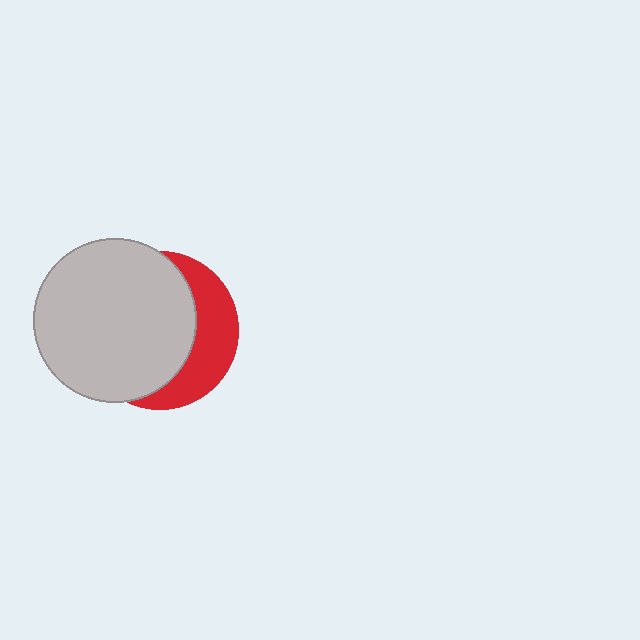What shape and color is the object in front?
The object in front is a light gray circle.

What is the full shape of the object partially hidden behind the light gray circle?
The partially hidden object is a red circle.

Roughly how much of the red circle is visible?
A small part of it is visible (roughly 33%).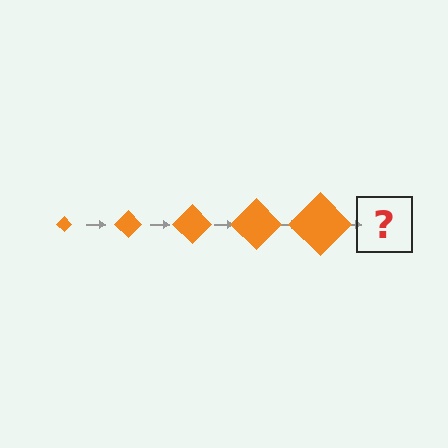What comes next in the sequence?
The next element should be an orange diamond, larger than the previous one.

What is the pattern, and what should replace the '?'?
The pattern is that the diamond gets progressively larger each step. The '?' should be an orange diamond, larger than the previous one.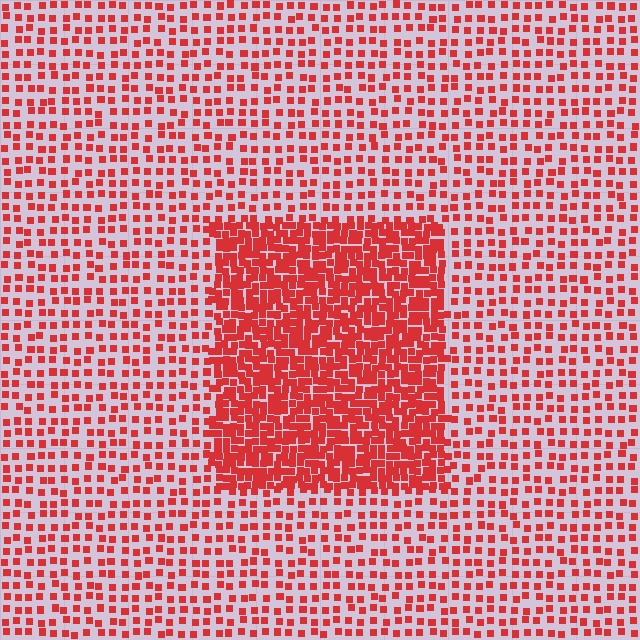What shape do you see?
I see a rectangle.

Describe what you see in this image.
The image contains small red elements arranged at two different densities. A rectangle-shaped region is visible where the elements are more densely packed than the surrounding area.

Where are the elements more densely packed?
The elements are more densely packed inside the rectangle boundary.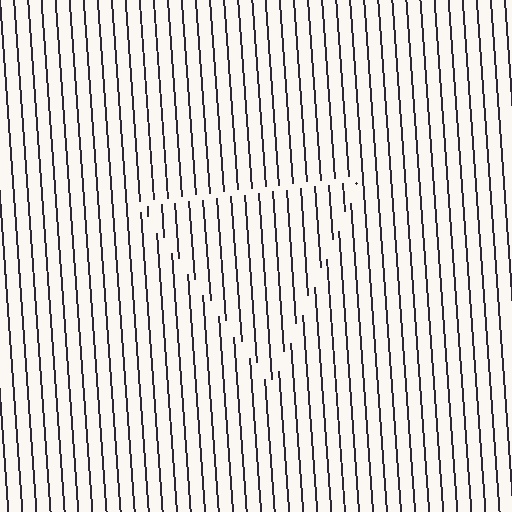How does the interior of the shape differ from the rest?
The interior of the shape contains the same grating, shifted by half a period — the contour is defined by the phase discontinuity where line-ends from the inner and outer gratings abut.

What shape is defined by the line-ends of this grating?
An illusory triangle. The interior of the shape contains the same grating, shifted by half a period — the contour is defined by the phase discontinuity where line-ends from the inner and outer gratings abut.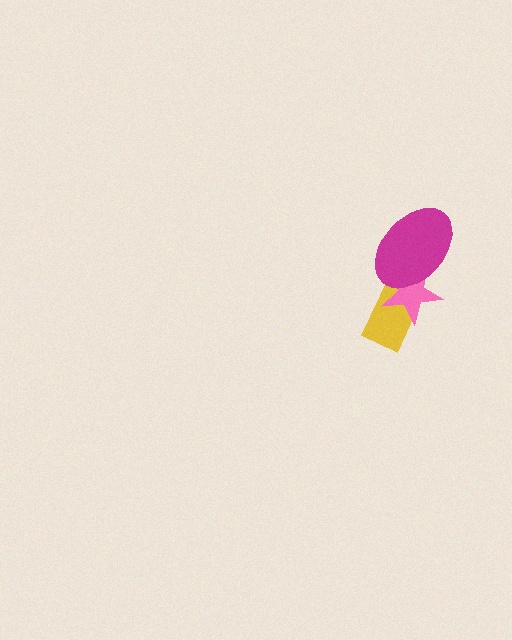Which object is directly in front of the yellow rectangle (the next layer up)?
The pink star is directly in front of the yellow rectangle.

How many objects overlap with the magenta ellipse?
2 objects overlap with the magenta ellipse.